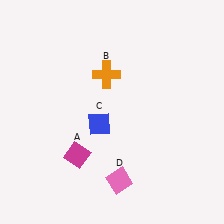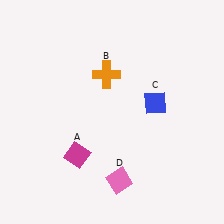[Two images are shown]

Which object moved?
The blue diamond (C) moved right.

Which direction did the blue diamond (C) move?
The blue diamond (C) moved right.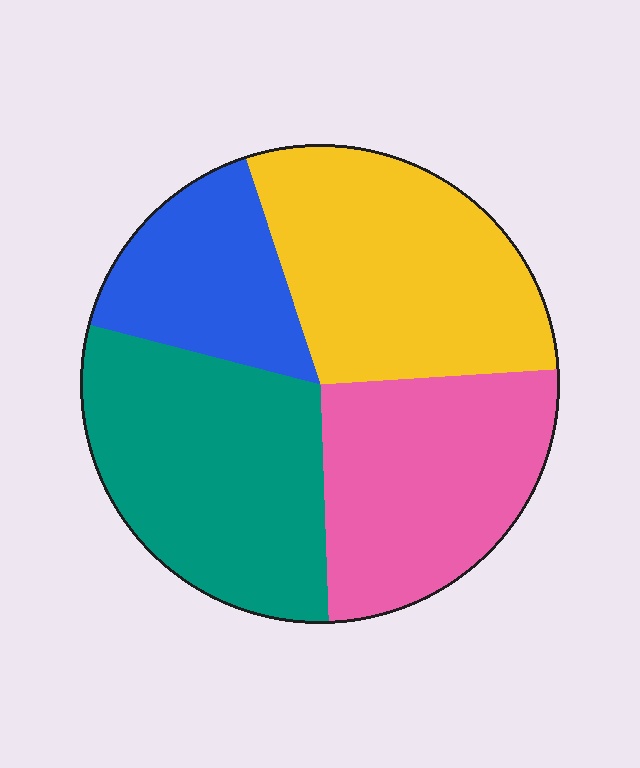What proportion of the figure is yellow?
Yellow covers about 30% of the figure.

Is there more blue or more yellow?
Yellow.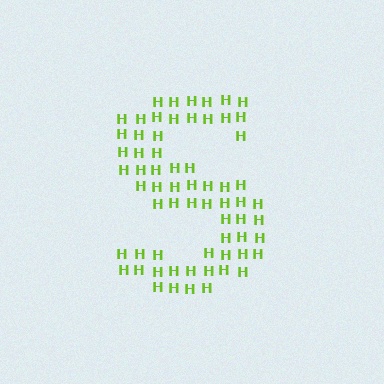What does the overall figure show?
The overall figure shows the letter S.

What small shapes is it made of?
It is made of small letter H's.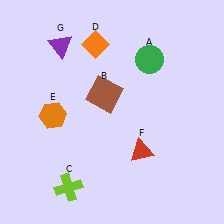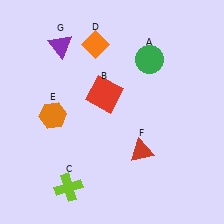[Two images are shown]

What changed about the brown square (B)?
In Image 1, B is brown. In Image 2, it changed to red.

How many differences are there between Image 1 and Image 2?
There is 1 difference between the two images.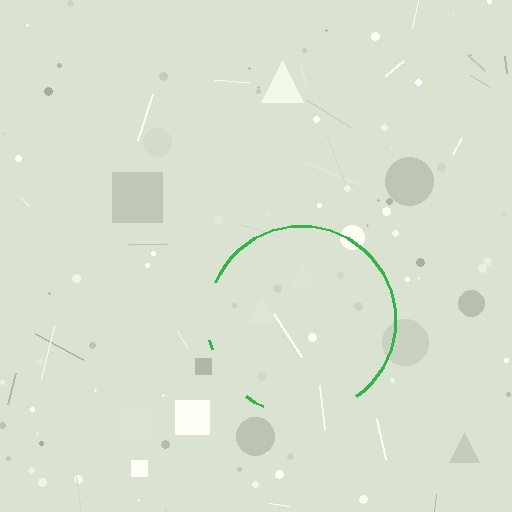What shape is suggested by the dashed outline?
The dashed outline suggests a circle.